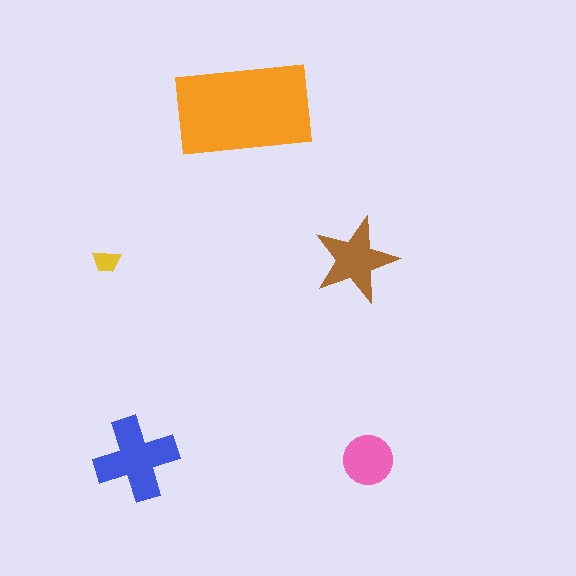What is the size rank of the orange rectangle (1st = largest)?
1st.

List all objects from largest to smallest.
The orange rectangle, the blue cross, the brown star, the pink circle, the yellow trapezoid.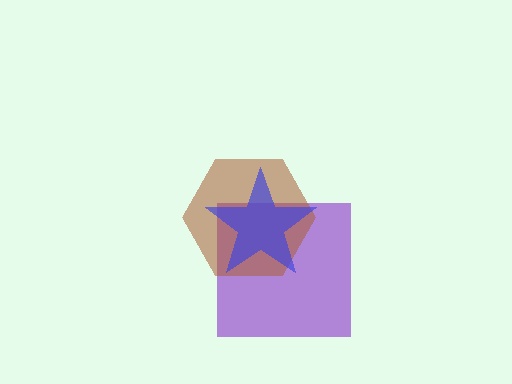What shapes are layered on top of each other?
The layered shapes are: a purple square, a brown hexagon, a blue star.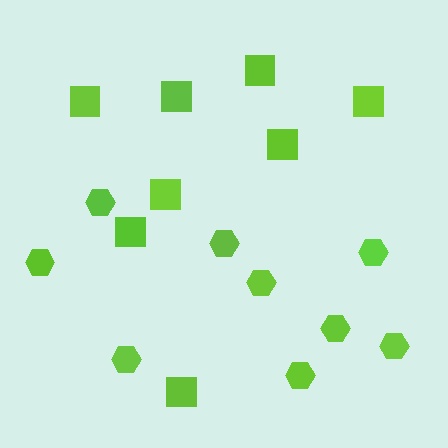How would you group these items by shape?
There are 2 groups: one group of squares (8) and one group of hexagons (9).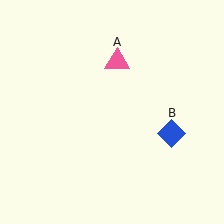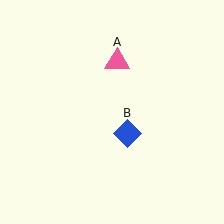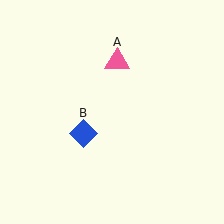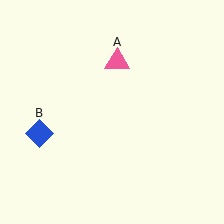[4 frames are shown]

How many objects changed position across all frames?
1 object changed position: blue diamond (object B).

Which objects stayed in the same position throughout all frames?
Pink triangle (object A) remained stationary.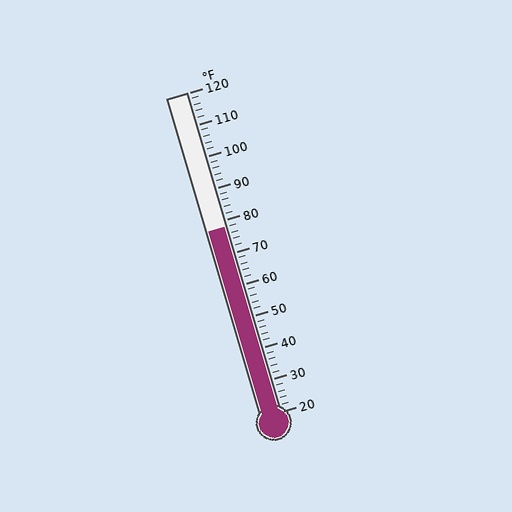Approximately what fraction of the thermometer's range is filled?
The thermometer is filled to approximately 60% of its range.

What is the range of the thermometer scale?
The thermometer scale ranges from 20°F to 120°F.